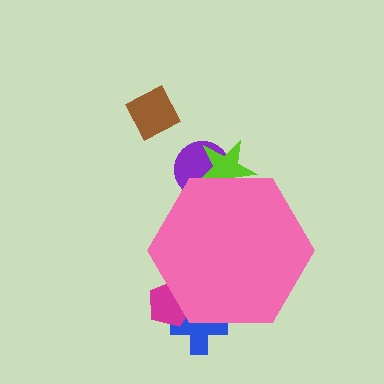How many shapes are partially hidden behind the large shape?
4 shapes are partially hidden.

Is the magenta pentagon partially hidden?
Yes, the magenta pentagon is partially hidden behind the pink hexagon.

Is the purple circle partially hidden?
Yes, the purple circle is partially hidden behind the pink hexagon.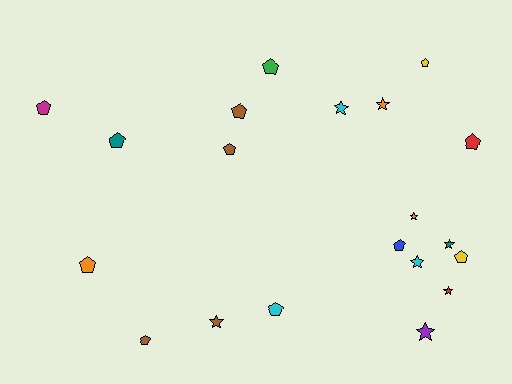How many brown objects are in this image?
There are 4 brown objects.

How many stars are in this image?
There are 8 stars.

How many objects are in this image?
There are 20 objects.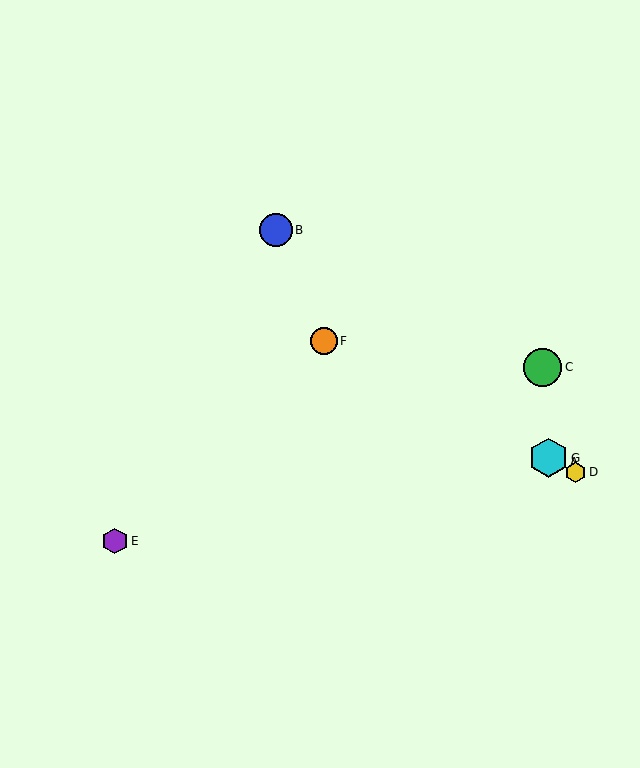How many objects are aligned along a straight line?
4 objects (A, D, F, G) are aligned along a straight line.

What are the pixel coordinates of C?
Object C is at (542, 367).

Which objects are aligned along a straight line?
Objects A, D, F, G are aligned along a straight line.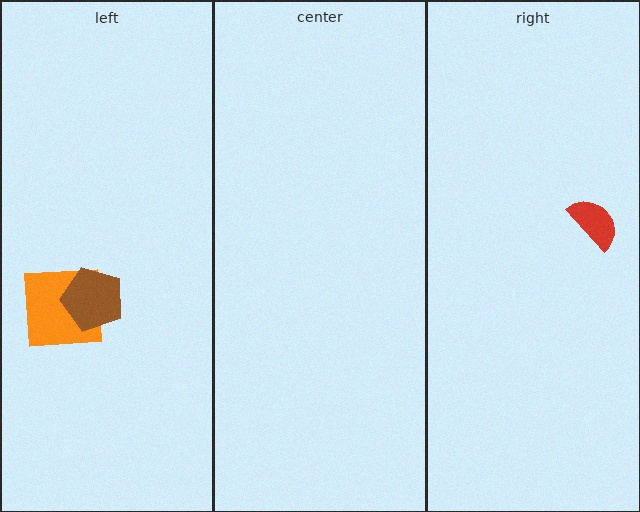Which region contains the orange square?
The left region.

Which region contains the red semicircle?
The right region.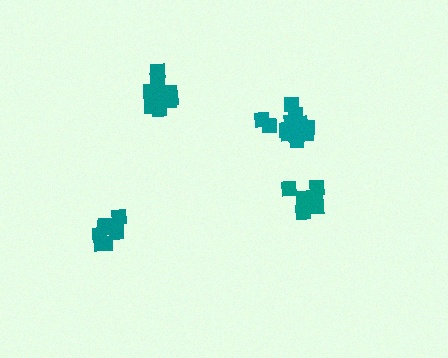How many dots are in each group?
Group 1: 12 dots, Group 2: 7 dots, Group 3: 11 dots, Group 4: 7 dots (37 total).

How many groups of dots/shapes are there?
There are 4 groups.